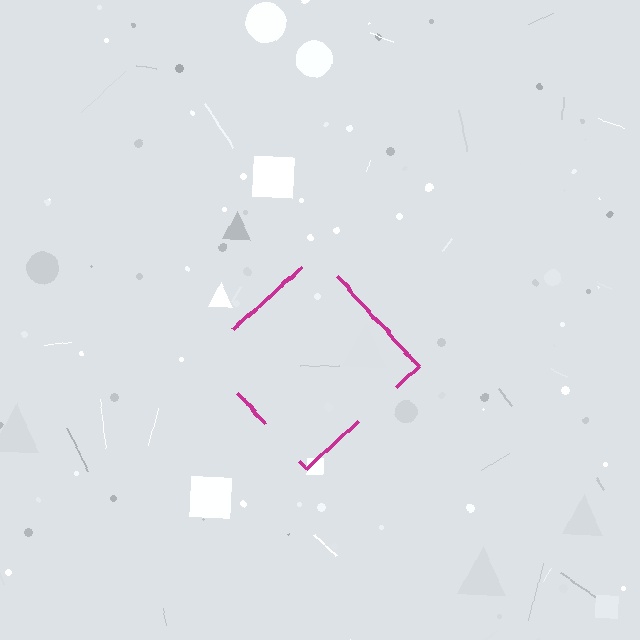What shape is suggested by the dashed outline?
The dashed outline suggests a diamond.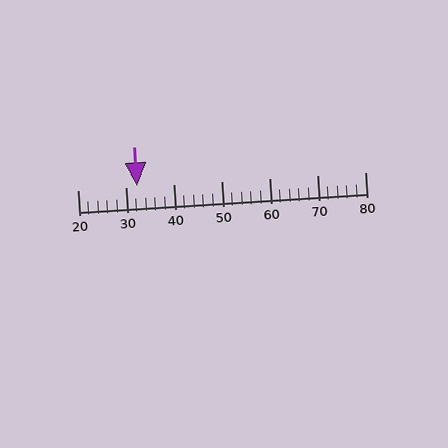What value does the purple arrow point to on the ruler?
The purple arrow points to approximately 32.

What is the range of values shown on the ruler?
The ruler shows values from 20 to 80.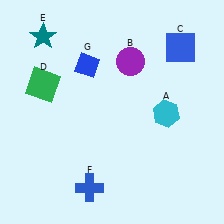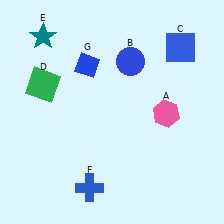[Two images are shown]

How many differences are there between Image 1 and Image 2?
There are 2 differences between the two images.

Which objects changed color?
A changed from cyan to pink. B changed from purple to blue.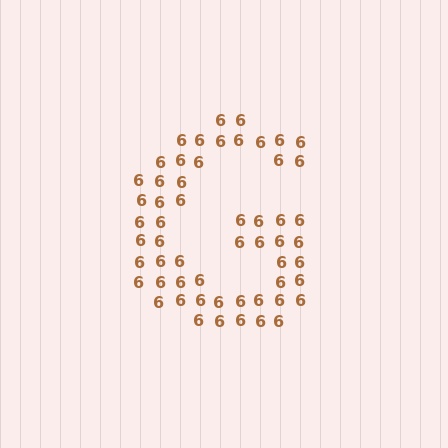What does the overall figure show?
The overall figure shows the letter G.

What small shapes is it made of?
It is made of small digit 6's.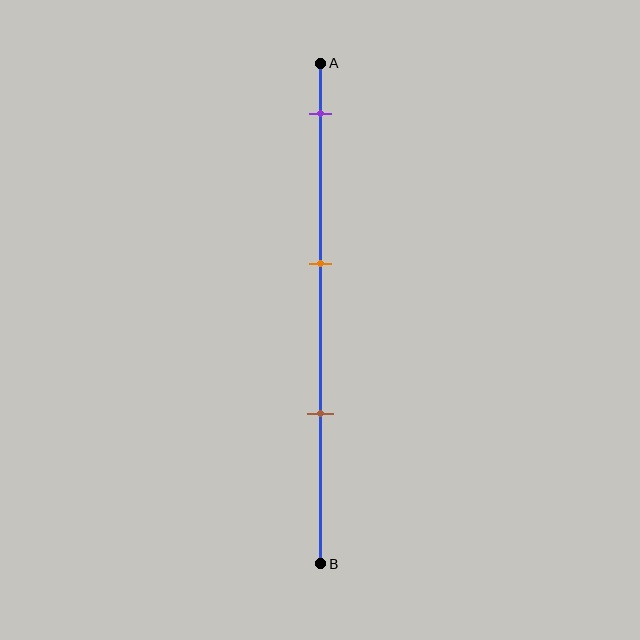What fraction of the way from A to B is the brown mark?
The brown mark is approximately 70% (0.7) of the way from A to B.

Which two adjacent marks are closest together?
The orange and brown marks are the closest adjacent pair.